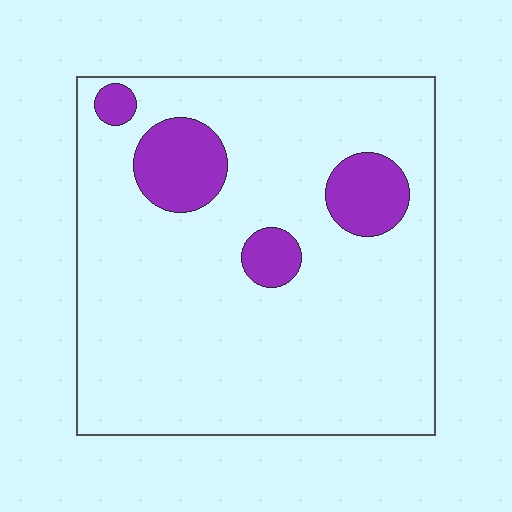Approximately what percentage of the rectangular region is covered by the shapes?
Approximately 15%.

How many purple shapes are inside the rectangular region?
4.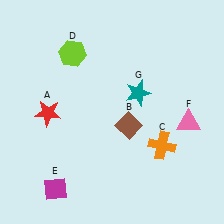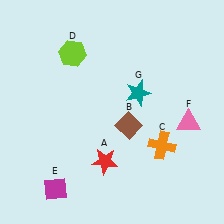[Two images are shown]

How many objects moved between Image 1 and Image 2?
1 object moved between the two images.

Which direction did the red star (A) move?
The red star (A) moved right.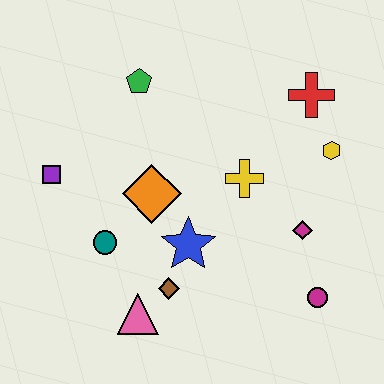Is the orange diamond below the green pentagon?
Yes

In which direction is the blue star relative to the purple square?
The blue star is to the right of the purple square.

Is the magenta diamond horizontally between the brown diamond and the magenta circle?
Yes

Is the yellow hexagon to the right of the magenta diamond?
Yes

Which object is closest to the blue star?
The brown diamond is closest to the blue star.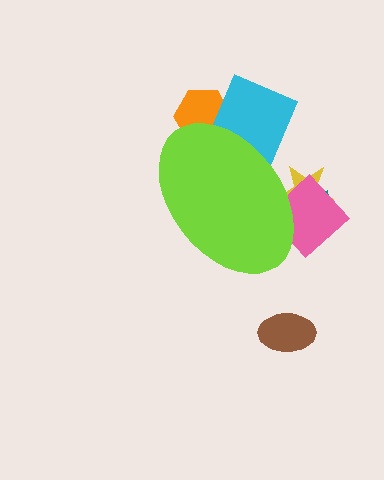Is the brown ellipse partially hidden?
No, the brown ellipse is fully visible.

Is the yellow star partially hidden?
Yes, the yellow star is partially hidden behind the lime ellipse.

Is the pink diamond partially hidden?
Yes, the pink diamond is partially hidden behind the lime ellipse.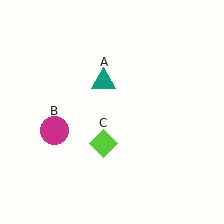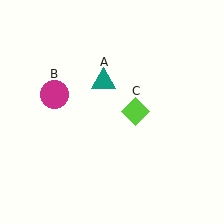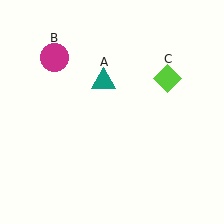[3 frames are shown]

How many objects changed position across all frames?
2 objects changed position: magenta circle (object B), lime diamond (object C).